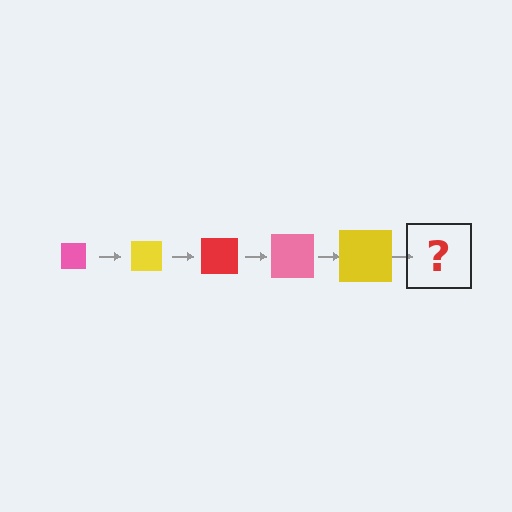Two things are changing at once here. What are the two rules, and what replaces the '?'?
The two rules are that the square grows larger each step and the color cycles through pink, yellow, and red. The '?' should be a red square, larger than the previous one.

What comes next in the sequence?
The next element should be a red square, larger than the previous one.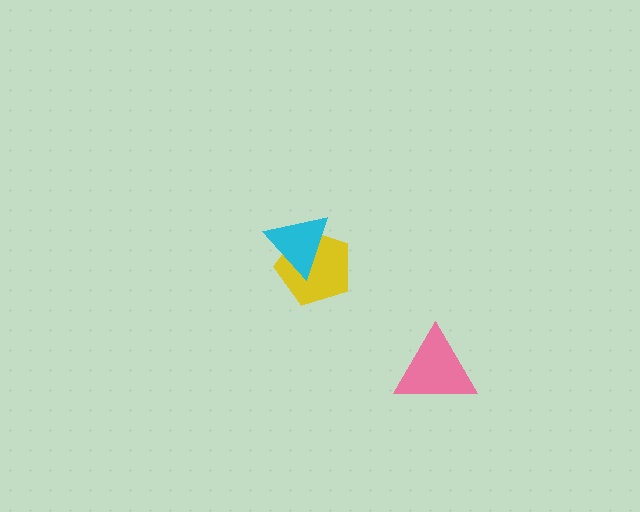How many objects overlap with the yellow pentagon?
1 object overlaps with the yellow pentagon.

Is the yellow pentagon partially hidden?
Yes, it is partially covered by another shape.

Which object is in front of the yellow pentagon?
The cyan triangle is in front of the yellow pentagon.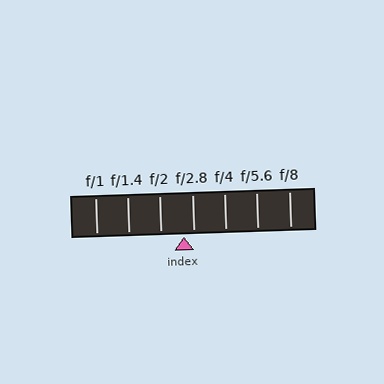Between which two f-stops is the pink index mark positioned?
The index mark is between f/2 and f/2.8.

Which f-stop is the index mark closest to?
The index mark is closest to f/2.8.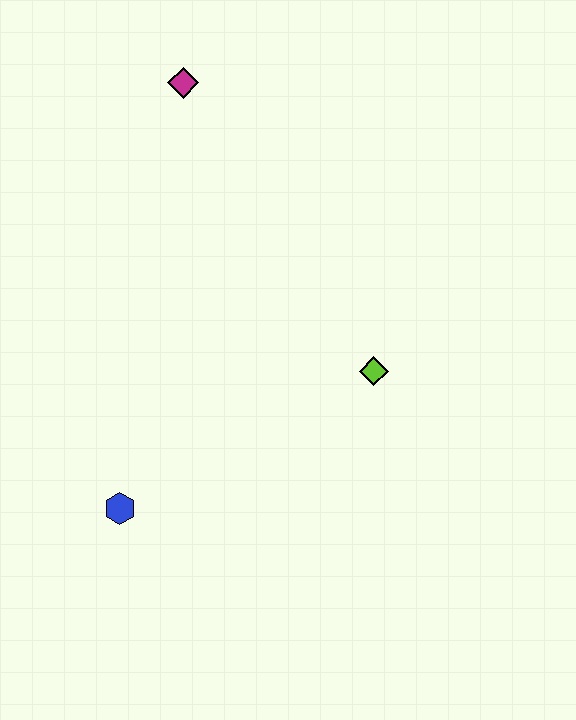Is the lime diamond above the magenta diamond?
No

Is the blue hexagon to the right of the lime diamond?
No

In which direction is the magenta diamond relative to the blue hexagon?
The magenta diamond is above the blue hexagon.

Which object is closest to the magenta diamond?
The lime diamond is closest to the magenta diamond.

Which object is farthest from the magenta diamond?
The blue hexagon is farthest from the magenta diamond.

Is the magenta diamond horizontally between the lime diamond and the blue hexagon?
Yes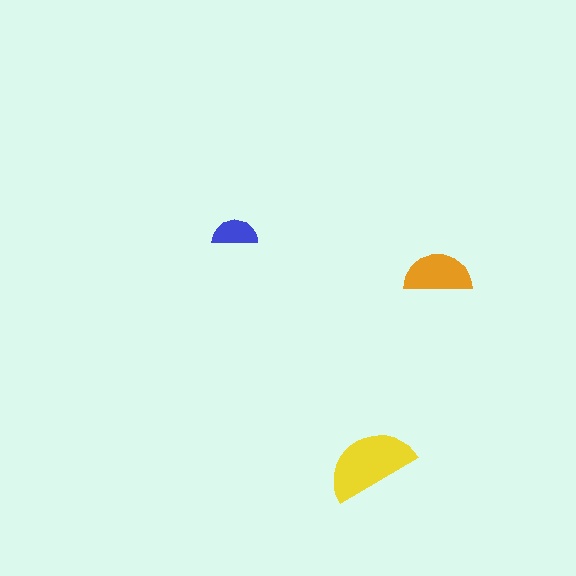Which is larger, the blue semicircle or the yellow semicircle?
The yellow one.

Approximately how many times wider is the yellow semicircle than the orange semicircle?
About 1.5 times wider.